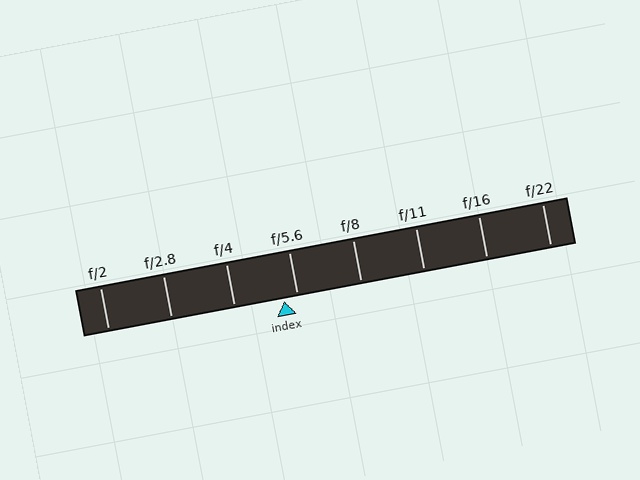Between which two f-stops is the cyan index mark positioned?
The index mark is between f/4 and f/5.6.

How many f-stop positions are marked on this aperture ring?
There are 8 f-stop positions marked.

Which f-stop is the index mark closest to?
The index mark is closest to f/5.6.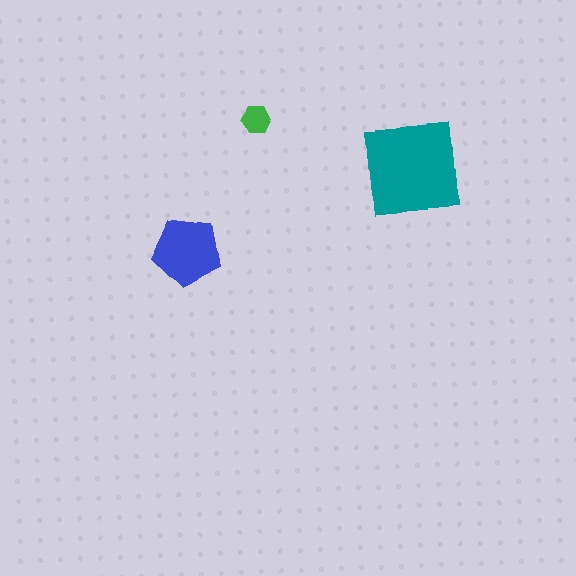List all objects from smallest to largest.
The green hexagon, the blue pentagon, the teal square.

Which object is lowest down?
The blue pentagon is bottommost.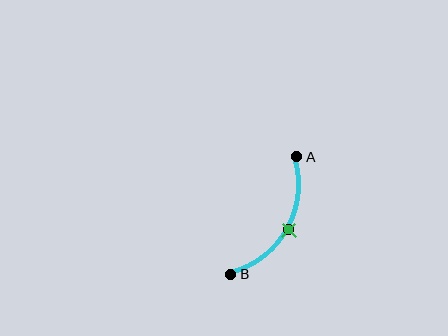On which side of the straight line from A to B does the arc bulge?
The arc bulges to the right of the straight line connecting A and B.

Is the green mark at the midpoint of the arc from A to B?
Yes. The green mark lies on the arc at equal arc-length from both A and B — it is the arc midpoint.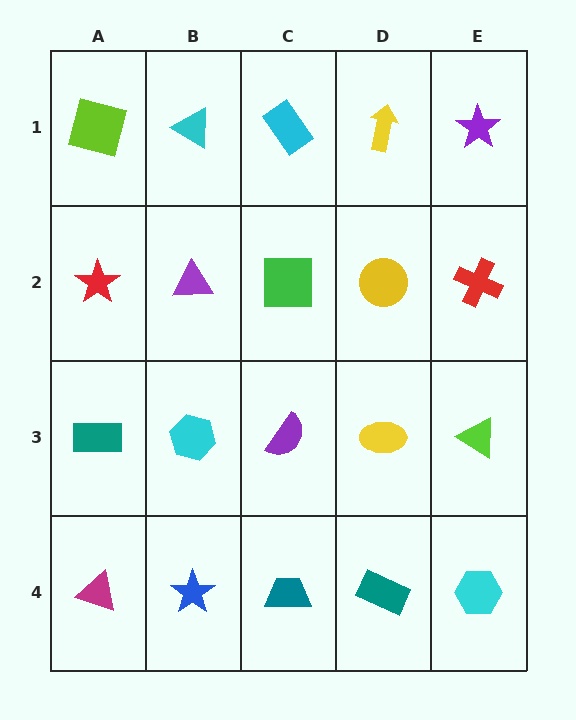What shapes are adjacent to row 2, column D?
A yellow arrow (row 1, column D), a yellow ellipse (row 3, column D), a green square (row 2, column C), a red cross (row 2, column E).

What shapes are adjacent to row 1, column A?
A red star (row 2, column A), a cyan triangle (row 1, column B).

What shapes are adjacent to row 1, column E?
A red cross (row 2, column E), a yellow arrow (row 1, column D).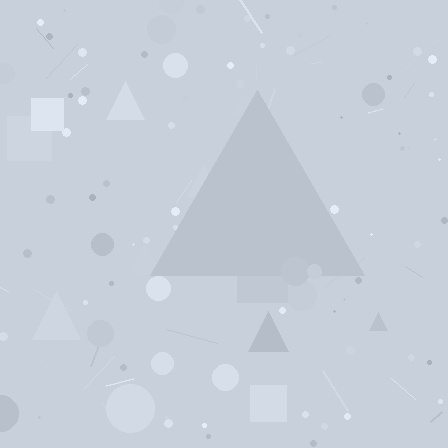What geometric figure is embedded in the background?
A triangle is embedded in the background.